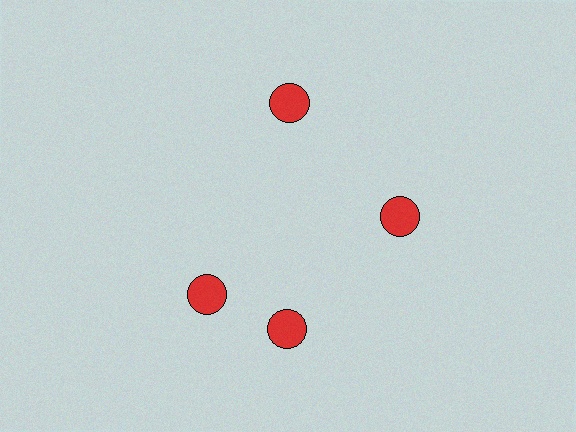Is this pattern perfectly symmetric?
No. The 4 red circles are arranged in a ring, but one element near the 9 o'clock position is rotated out of alignment along the ring, breaking the 4-fold rotational symmetry.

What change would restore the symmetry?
The symmetry would be restored by rotating it back into even spacing with its neighbors so that all 4 circles sit at equal angles and equal distance from the center.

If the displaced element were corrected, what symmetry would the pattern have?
It would have 4-fold rotational symmetry — the pattern would map onto itself every 90 degrees.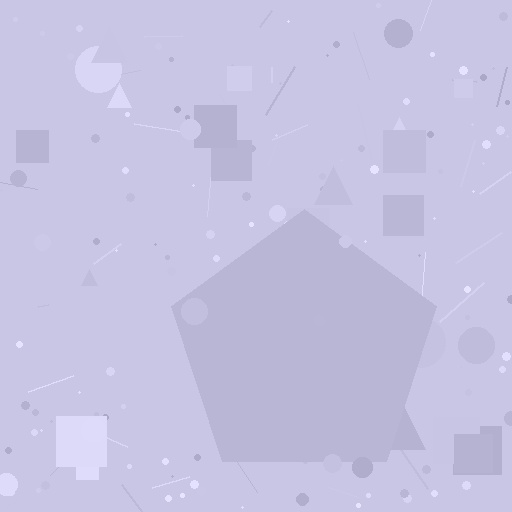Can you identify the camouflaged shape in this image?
The camouflaged shape is a pentagon.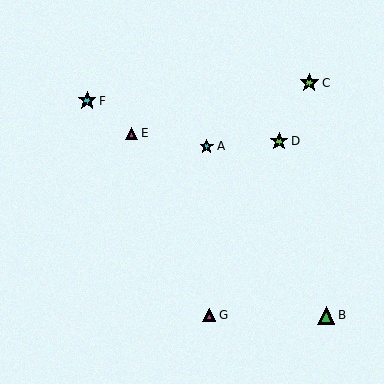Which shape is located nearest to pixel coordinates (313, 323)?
The green triangle (labeled B) at (326, 315) is nearest to that location.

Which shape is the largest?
The lime star (labeled C) is the largest.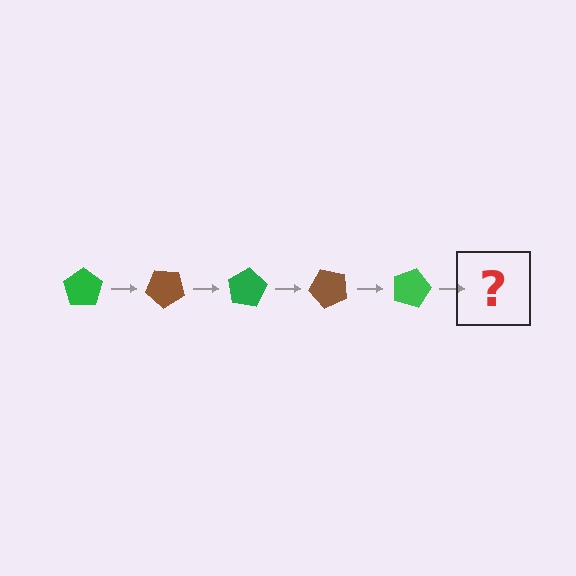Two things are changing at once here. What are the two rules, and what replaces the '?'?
The two rules are that it rotates 40 degrees each step and the color cycles through green and brown. The '?' should be a brown pentagon, rotated 200 degrees from the start.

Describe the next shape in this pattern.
It should be a brown pentagon, rotated 200 degrees from the start.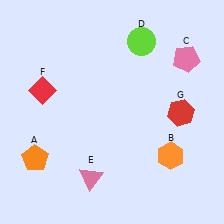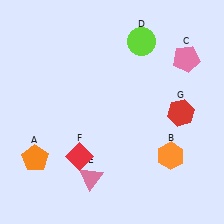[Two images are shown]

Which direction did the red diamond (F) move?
The red diamond (F) moved down.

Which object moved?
The red diamond (F) moved down.